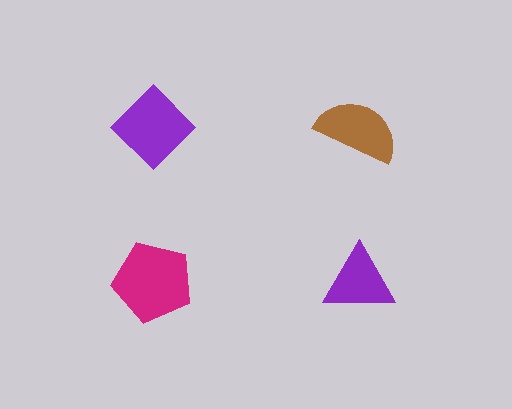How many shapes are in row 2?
2 shapes.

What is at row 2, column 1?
A magenta pentagon.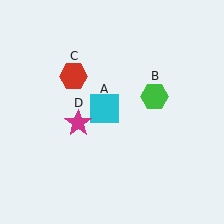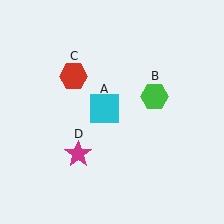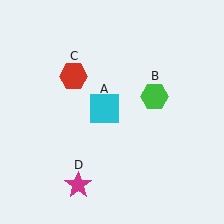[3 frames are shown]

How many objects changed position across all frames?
1 object changed position: magenta star (object D).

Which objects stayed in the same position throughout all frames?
Cyan square (object A) and green hexagon (object B) and red hexagon (object C) remained stationary.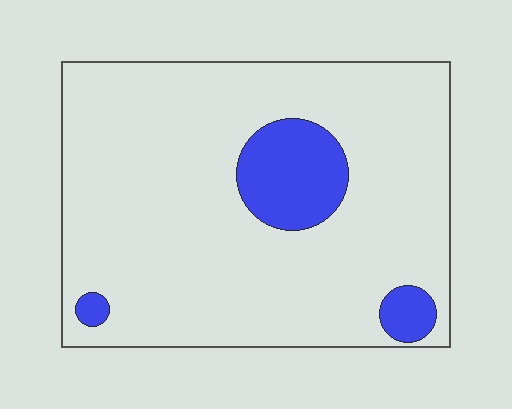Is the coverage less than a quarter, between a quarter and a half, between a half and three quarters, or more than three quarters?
Less than a quarter.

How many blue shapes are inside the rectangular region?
3.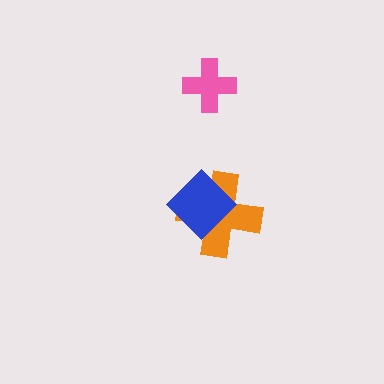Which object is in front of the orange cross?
The blue diamond is in front of the orange cross.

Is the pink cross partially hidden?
No, no other shape covers it.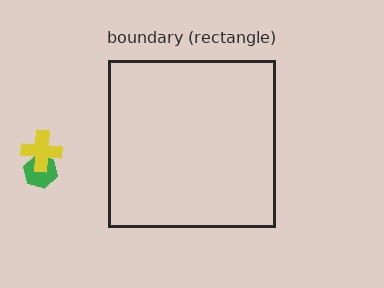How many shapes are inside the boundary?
0 inside, 2 outside.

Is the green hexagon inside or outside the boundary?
Outside.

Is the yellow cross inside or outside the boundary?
Outside.